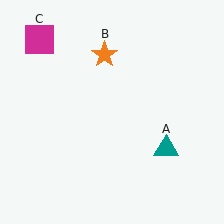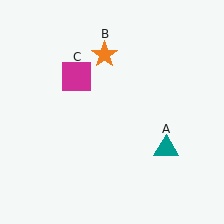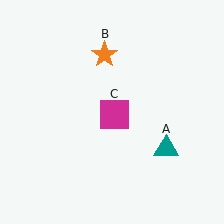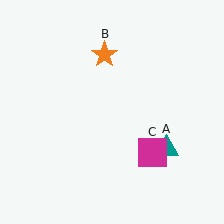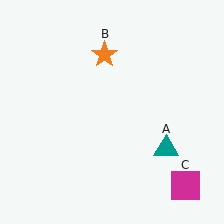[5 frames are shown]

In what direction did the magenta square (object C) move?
The magenta square (object C) moved down and to the right.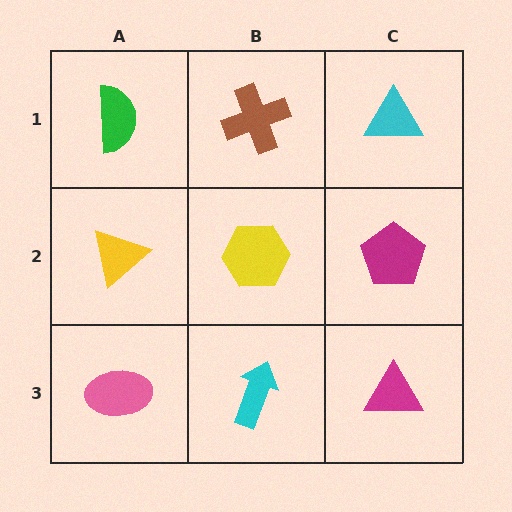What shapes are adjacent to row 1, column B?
A yellow hexagon (row 2, column B), a green semicircle (row 1, column A), a cyan triangle (row 1, column C).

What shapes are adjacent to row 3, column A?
A yellow triangle (row 2, column A), a cyan arrow (row 3, column B).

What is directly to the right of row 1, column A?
A brown cross.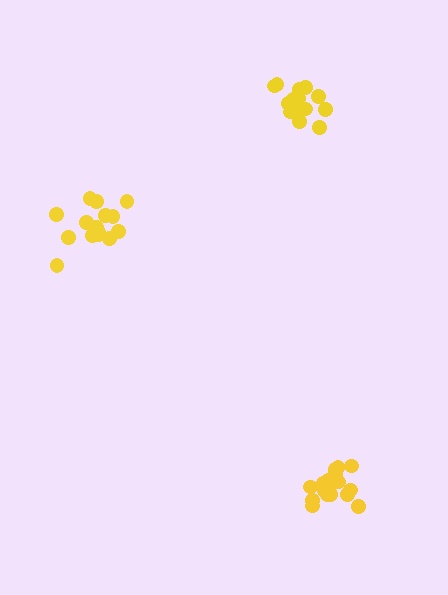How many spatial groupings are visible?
There are 3 spatial groupings.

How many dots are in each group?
Group 1: 15 dots, Group 2: 16 dots, Group 3: 19 dots (50 total).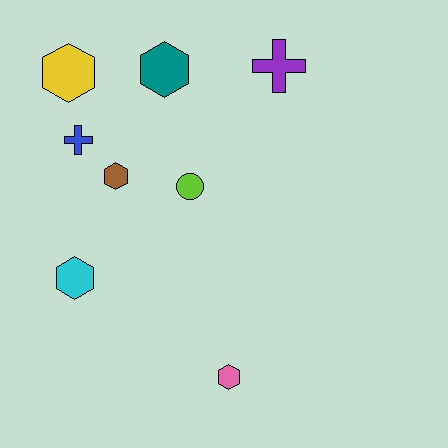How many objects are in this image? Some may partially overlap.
There are 8 objects.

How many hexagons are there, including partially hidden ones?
There are 5 hexagons.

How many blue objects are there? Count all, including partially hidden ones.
There is 1 blue object.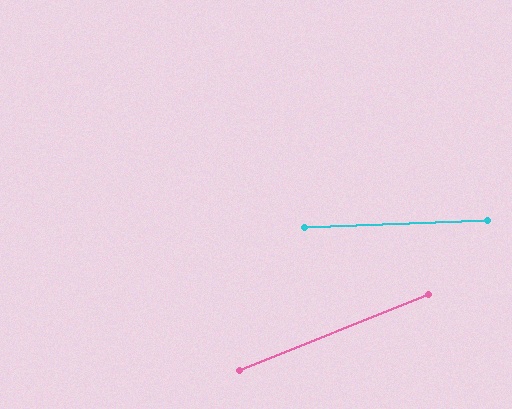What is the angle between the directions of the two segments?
Approximately 20 degrees.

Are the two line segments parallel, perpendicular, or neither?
Neither parallel nor perpendicular — they differ by about 20°.